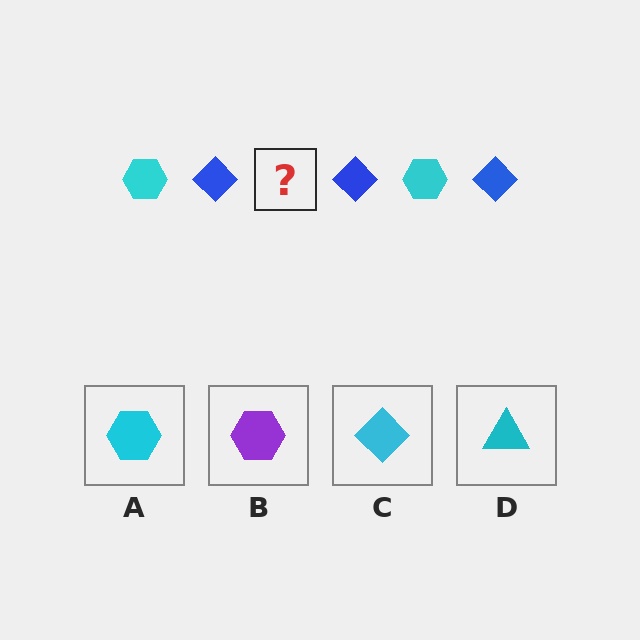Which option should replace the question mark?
Option A.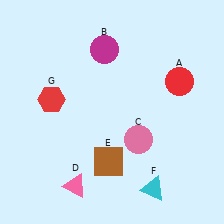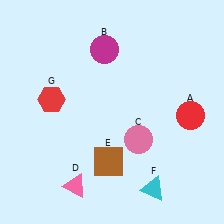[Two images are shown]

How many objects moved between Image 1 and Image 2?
1 object moved between the two images.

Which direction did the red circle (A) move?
The red circle (A) moved down.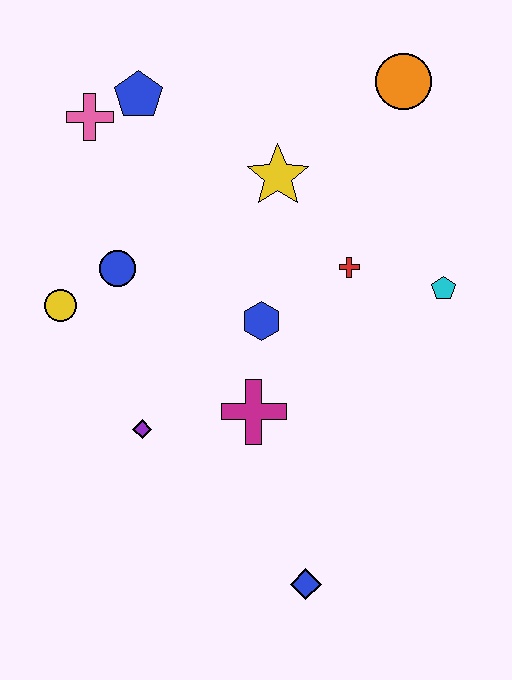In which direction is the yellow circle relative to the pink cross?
The yellow circle is below the pink cross.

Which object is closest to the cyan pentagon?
The red cross is closest to the cyan pentagon.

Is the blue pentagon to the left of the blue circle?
No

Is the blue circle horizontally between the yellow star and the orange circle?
No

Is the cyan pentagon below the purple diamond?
No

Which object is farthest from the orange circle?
The blue diamond is farthest from the orange circle.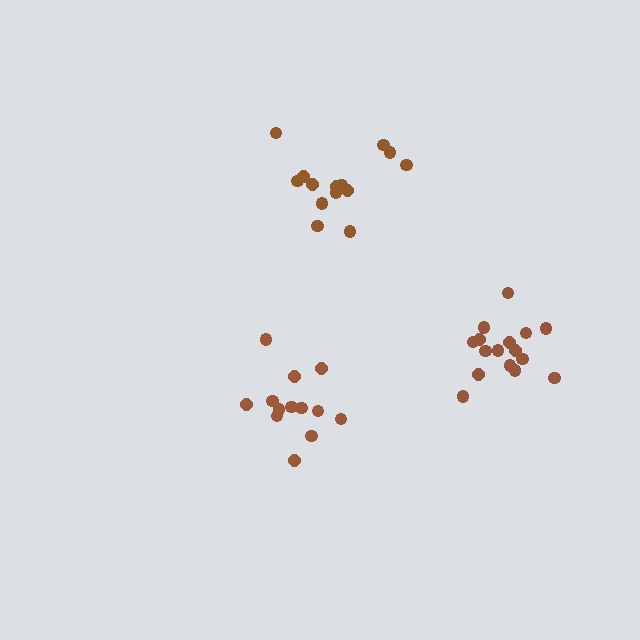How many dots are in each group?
Group 1: 14 dots, Group 2: 16 dots, Group 3: 13 dots (43 total).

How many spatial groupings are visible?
There are 3 spatial groupings.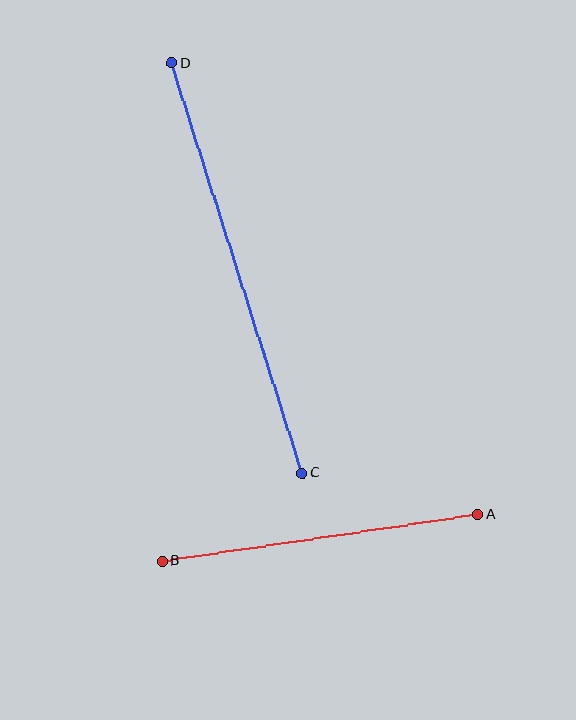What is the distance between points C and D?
The distance is approximately 430 pixels.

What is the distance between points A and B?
The distance is approximately 319 pixels.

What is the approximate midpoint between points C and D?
The midpoint is at approximately (237, 268) pixels.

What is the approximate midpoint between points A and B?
The midpoint is at approximately (320, 537) pixels.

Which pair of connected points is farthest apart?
Points C and D are farthest apart.